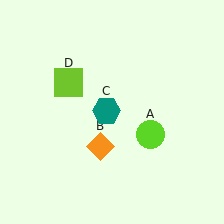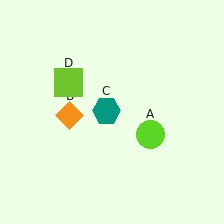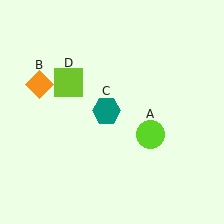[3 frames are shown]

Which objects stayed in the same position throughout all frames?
Lime circle (object A) and teal hexagon (object C) and lime square (object D) remained stationary.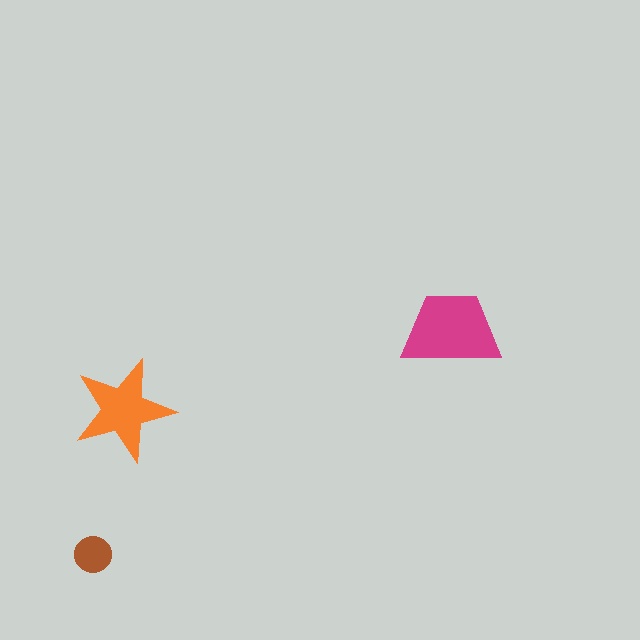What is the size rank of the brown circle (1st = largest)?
3rd.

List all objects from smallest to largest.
The brown circle, the orange star, the magenta trapezoid.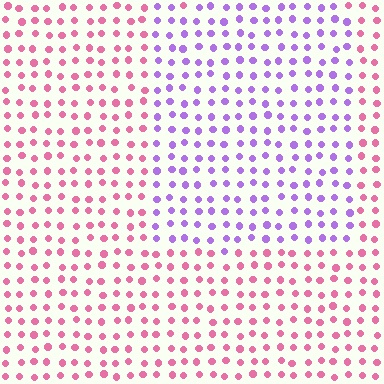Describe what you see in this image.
The image is filled with small pink elements in a uniform arrangement. A rectangle-shaped region is visible where the elements are tinted to a slightly different hue, forming a subtle color boundary.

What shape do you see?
I see a rectangle.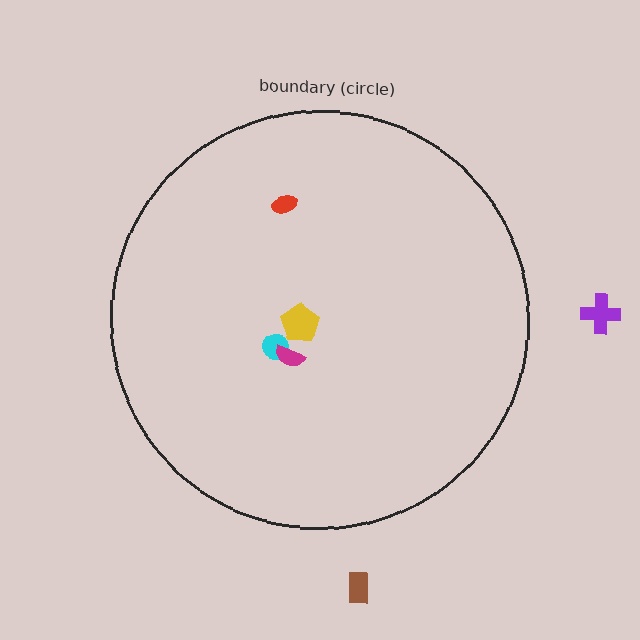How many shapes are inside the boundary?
4 inside, 2 outside.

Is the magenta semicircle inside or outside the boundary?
Inside.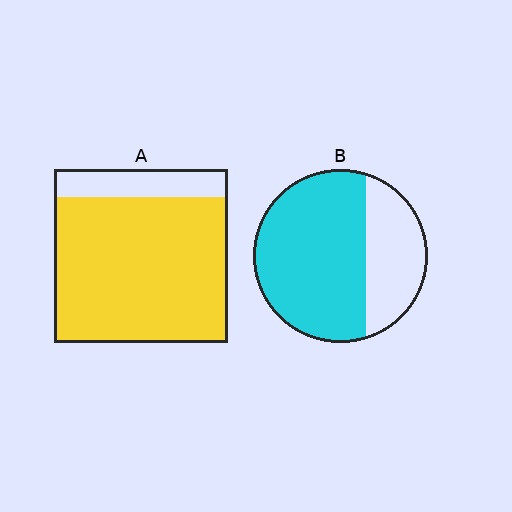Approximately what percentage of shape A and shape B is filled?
A is approximately 85% and B is approximately 70%.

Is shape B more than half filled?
Yes.